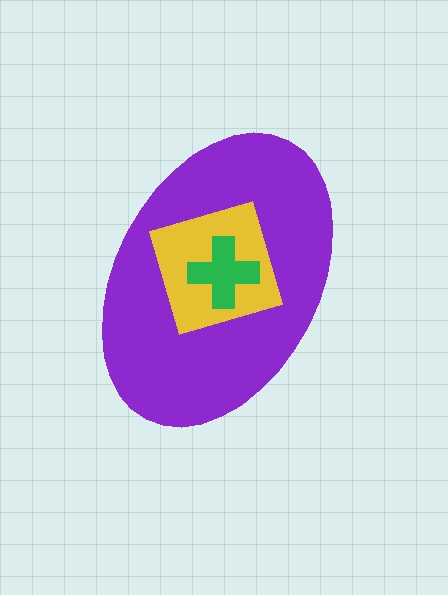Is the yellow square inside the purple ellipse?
Yes.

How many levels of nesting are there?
3.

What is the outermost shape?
The purple ellipse.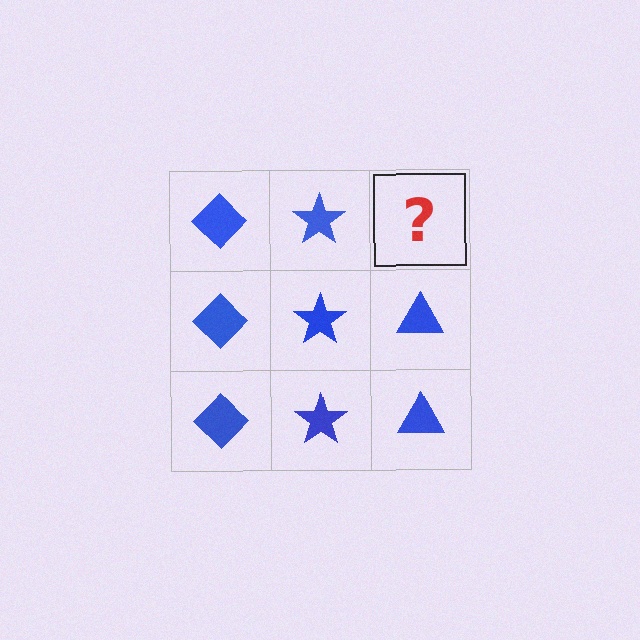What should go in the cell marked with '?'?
The missing cell should contain a blue triangle.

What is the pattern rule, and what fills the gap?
The rule is that each column has a consistent shape. The gap should be filled with a blue triangle.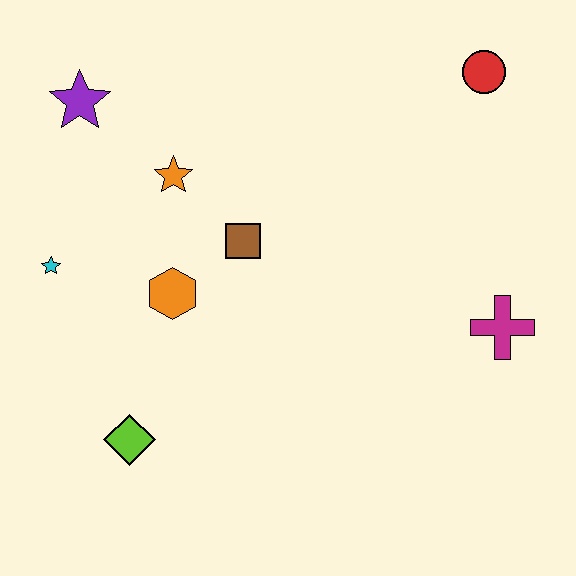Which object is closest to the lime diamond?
The orange hexagon is closest to the lime diamond.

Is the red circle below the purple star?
No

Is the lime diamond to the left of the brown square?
Yes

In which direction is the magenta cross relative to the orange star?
The magenta cross is to the right of the orange star.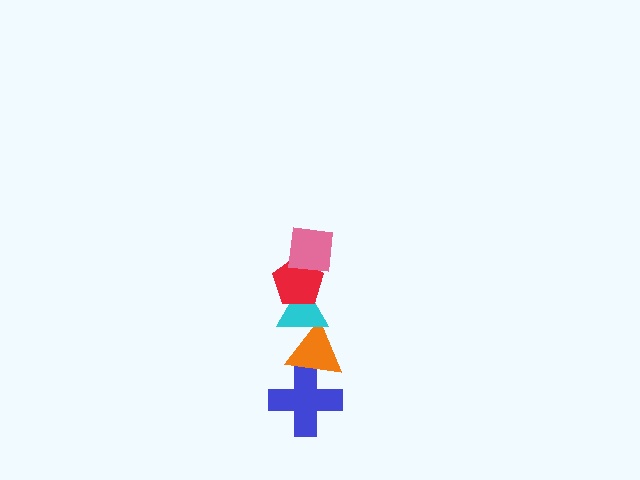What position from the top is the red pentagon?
The red pentagon is 2nd from the top.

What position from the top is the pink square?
The pink square is 1st from the top.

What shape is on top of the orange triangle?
The cyan triangle is on top of the orange triangle.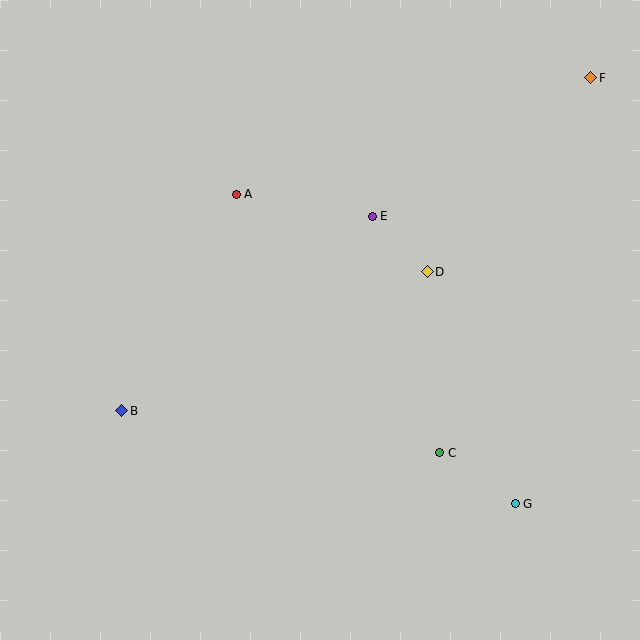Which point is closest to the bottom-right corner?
Point G is closest to the bottom-right corner.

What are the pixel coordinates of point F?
Point F is at (591, 78).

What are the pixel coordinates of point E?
Point E is at (372, 216).